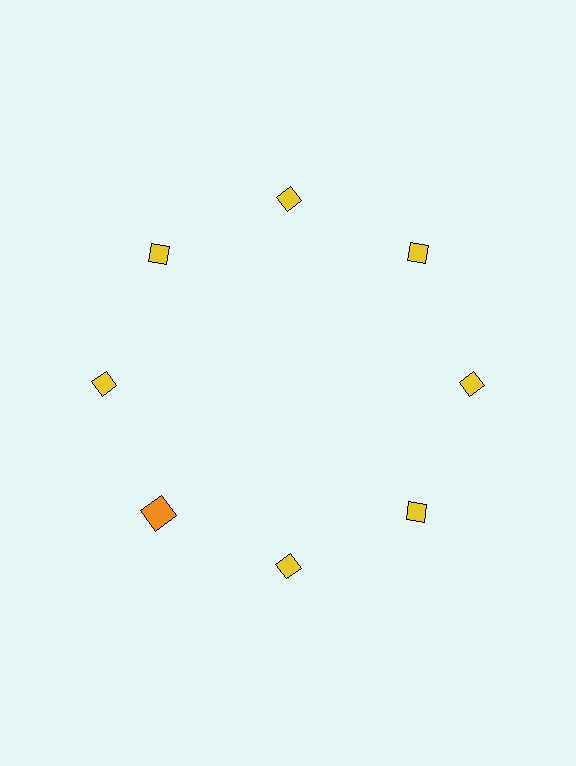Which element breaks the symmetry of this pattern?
The orange square at roughly the 8 o'clock position breaks the symmetry. All other shapes are yellow diamonds.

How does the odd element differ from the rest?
It differs in both color (orange instead of yellow) and shape (square instead of diamond).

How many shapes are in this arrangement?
There are 8 shapes arranged in a ring pattern.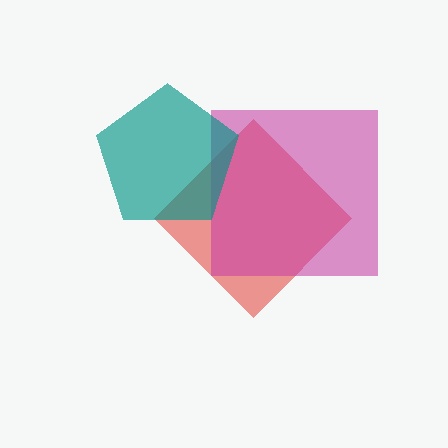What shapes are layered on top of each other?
The layered shapes are: a red diamond, a magenta square, a teal pentagon.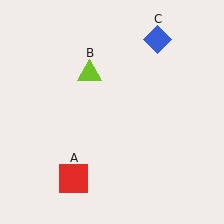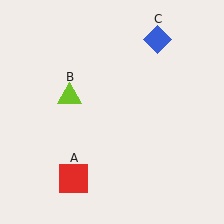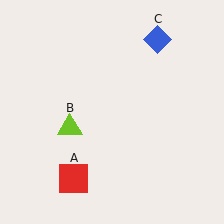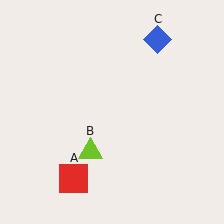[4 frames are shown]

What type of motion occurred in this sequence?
The lime triangle (object B) rotated counterclockwise around the center of the scene.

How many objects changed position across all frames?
1 object changed position: lime triangle (object B).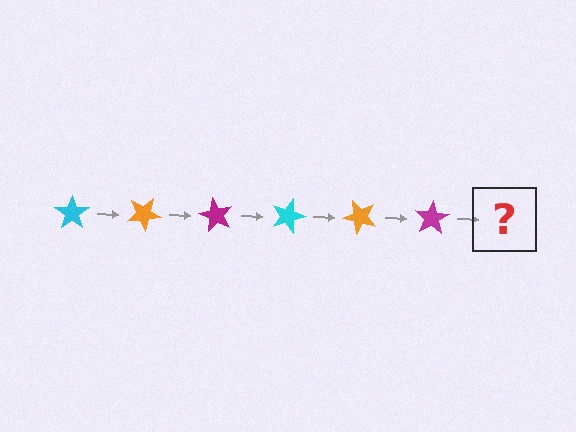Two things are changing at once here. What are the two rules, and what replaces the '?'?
The two rules are that it rotates 30 degrees each step and the color cycles through cyan, orange, and magenta. The '?' should be a cyan star, rotated 180 degrees from the start.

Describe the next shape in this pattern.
It should be a cyan star, rotated 180 degrees from the start.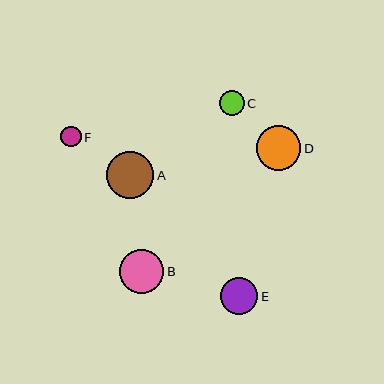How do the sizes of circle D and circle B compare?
Circle D and circle B are approximately the same size.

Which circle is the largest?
Circle A is the largest with a size of approximately 47 pixels.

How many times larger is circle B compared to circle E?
Circle B is approximately 1.2 times the size of circle E.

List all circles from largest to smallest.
From largest to smallest: A, D, B, E, C, F.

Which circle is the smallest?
Circle F is the smallest with a size of approximately 20 pixels.